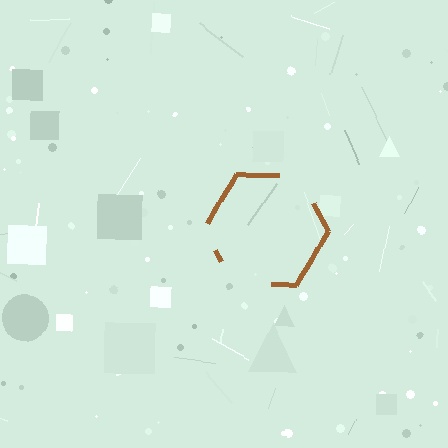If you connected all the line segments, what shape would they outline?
They would outline a hexagon.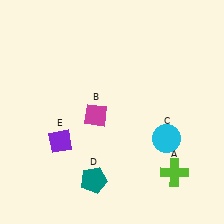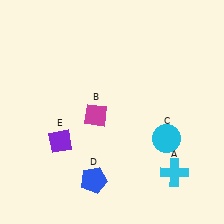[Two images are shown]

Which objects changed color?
A changed from lime to cyan. D changed from teal to blue.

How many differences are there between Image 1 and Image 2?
There are 2 differences between the two images.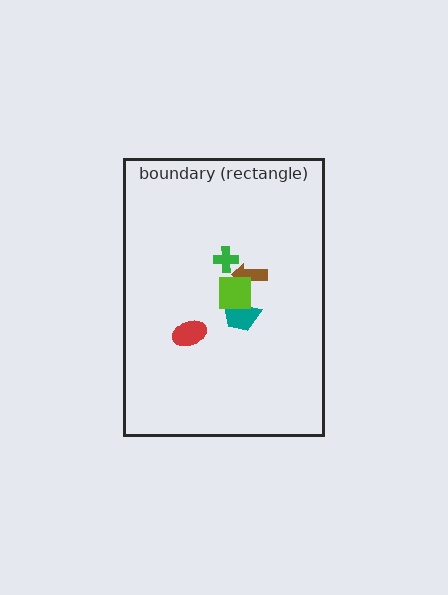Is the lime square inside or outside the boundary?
Inside.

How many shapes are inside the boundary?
5 inside, 0 outside.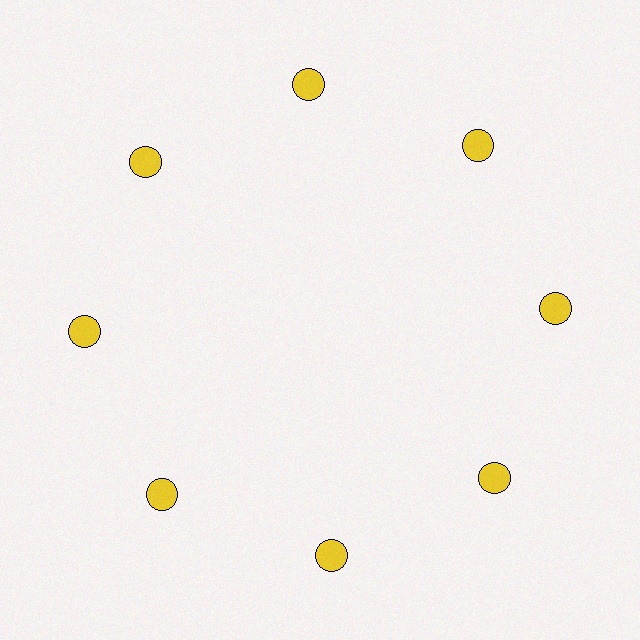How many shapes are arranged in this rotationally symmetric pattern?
There are 8 shapes, arranged in 8 groups of 1.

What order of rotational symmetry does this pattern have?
This pattern has 8-fold rotational symmetry.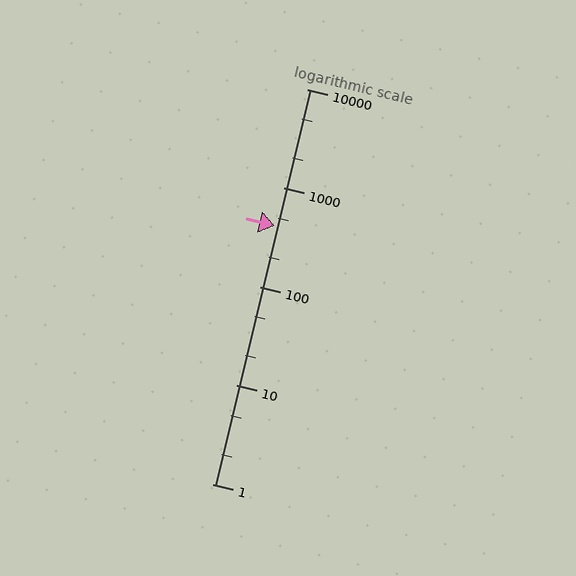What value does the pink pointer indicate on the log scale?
The pointer indicates approximately 410.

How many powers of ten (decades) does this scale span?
The scale spans 4 decades, from 1 to 10000.